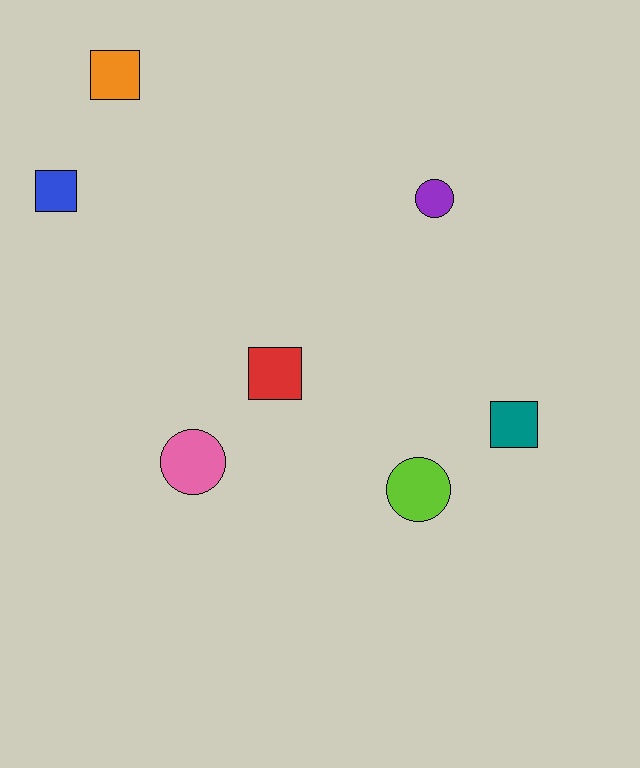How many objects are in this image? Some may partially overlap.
There are 7 objects.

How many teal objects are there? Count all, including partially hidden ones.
There is 1 teal object.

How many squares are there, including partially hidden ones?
There are 4 squares.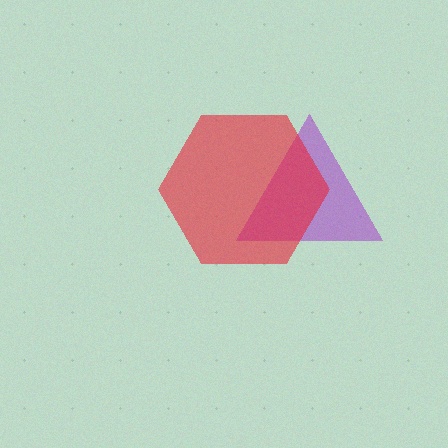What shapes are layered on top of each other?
The layered shapes are: a purple triangle, a red hexagon.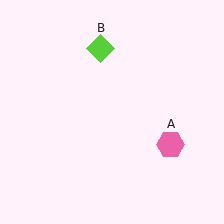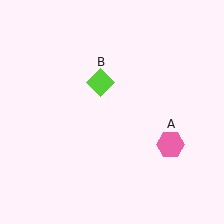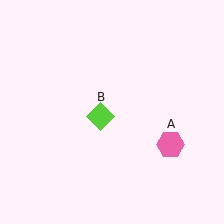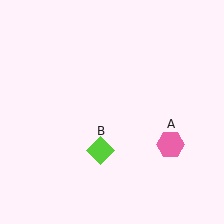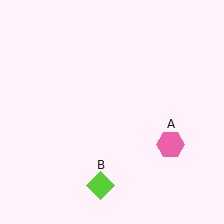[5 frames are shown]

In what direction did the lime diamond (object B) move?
The lime diamond (object B) moved down.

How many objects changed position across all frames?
1 object changed position: lime diamond (object B).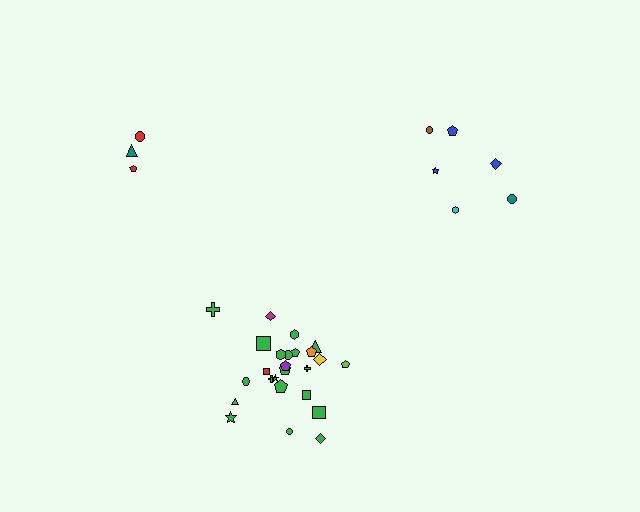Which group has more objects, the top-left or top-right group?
The top-right group.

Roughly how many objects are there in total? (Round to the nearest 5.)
Roughly 35 objects in total.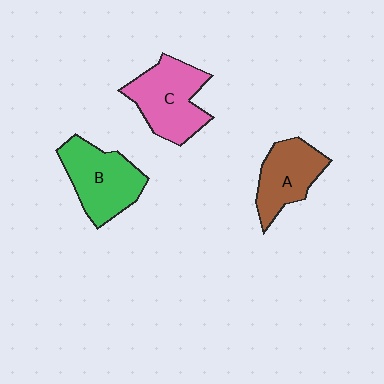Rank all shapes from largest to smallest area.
From largest to smallest: C (pink), B (green), A (brown).